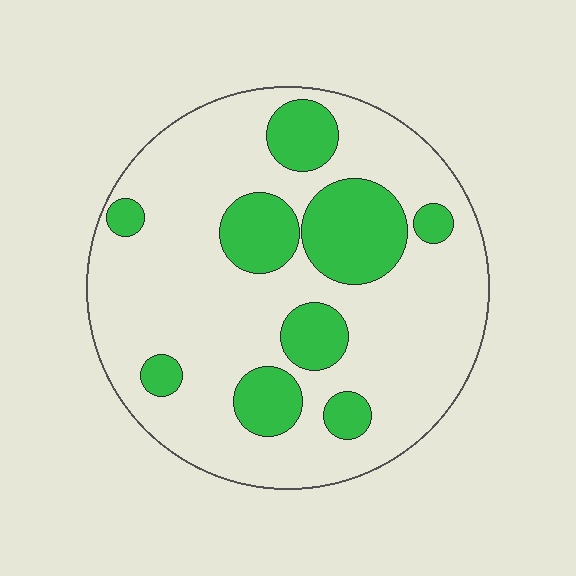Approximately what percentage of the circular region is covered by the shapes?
Approximately 25%.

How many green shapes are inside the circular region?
9.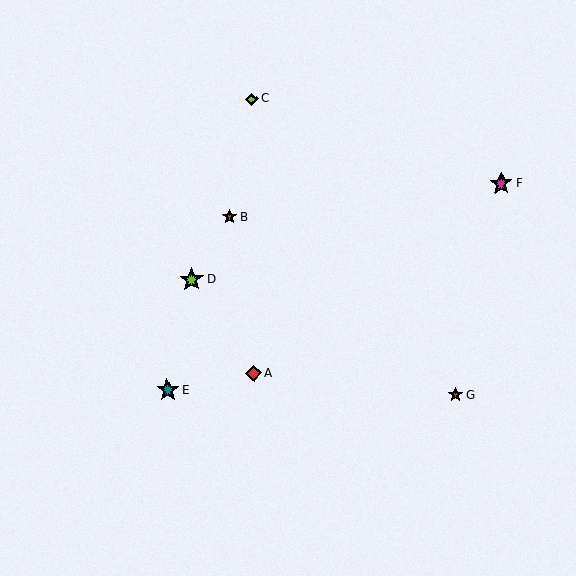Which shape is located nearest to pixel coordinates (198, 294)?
The lime star (labeled D) at (192, 279) is nearest to that location.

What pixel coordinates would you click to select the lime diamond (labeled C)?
Click at (252, 99) to select the lime diamond C.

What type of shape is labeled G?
Shape G is a brown star.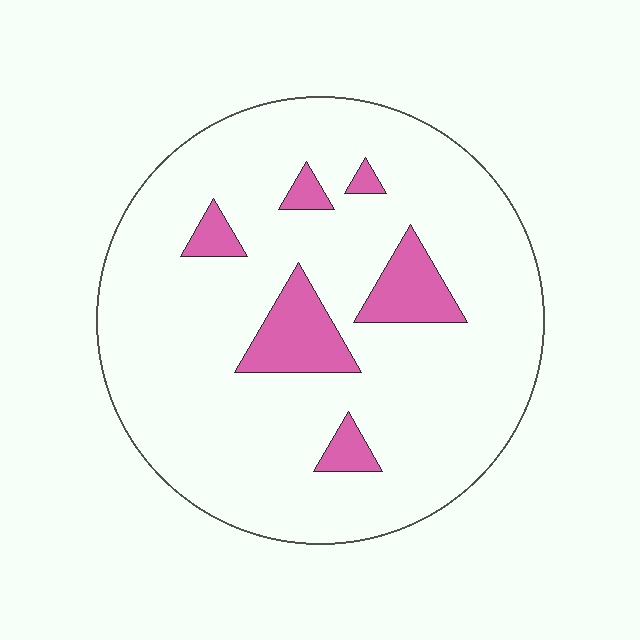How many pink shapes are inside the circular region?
6.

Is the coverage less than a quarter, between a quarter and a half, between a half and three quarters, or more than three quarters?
Less than a quarter.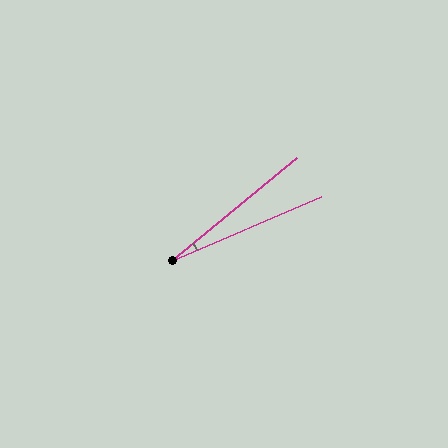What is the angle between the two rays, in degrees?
Approximately 16 degrees.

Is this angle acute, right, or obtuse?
It is acute.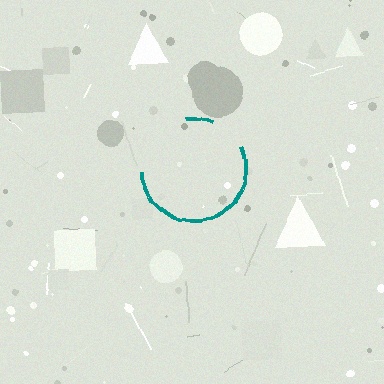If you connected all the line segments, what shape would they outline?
They would outline a circle.